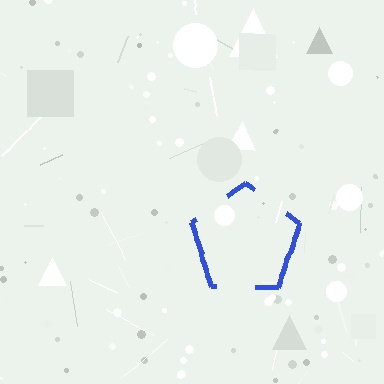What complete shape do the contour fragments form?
The contour fragments form a pentagon.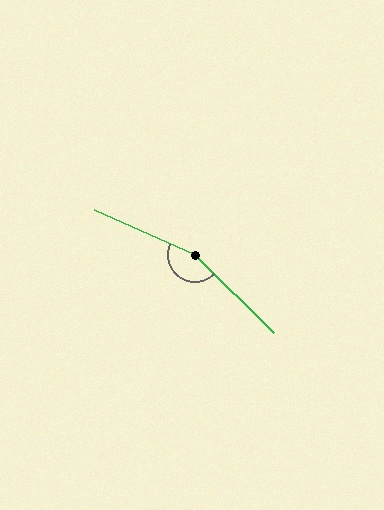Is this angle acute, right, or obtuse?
It is obtuse.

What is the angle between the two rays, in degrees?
Approximately 159 degrees.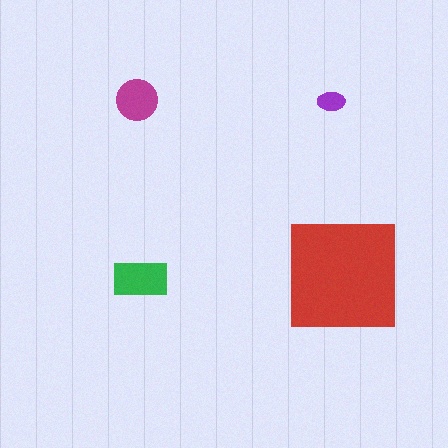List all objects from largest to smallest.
The red square, the green rectangle, the magenta circle, the purple ellipse.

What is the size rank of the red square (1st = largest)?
1st.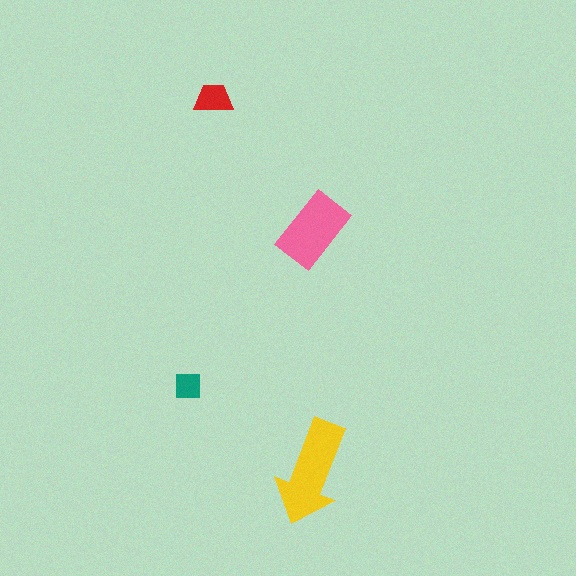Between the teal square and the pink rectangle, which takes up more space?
The pink rectangle.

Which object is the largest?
The yellow arrow.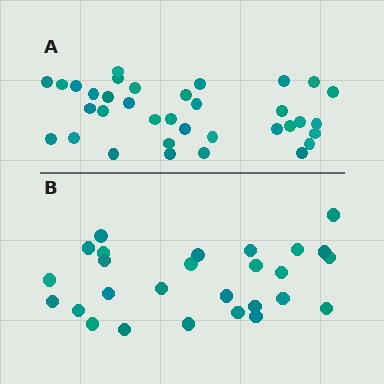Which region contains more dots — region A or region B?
Region A (the top region) has more dots.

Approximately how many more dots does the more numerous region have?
Region A has roughly 8 or so more dots than region B.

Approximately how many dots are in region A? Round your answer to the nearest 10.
About 40 dots. (The exact count is 35, which rounds to 40.)